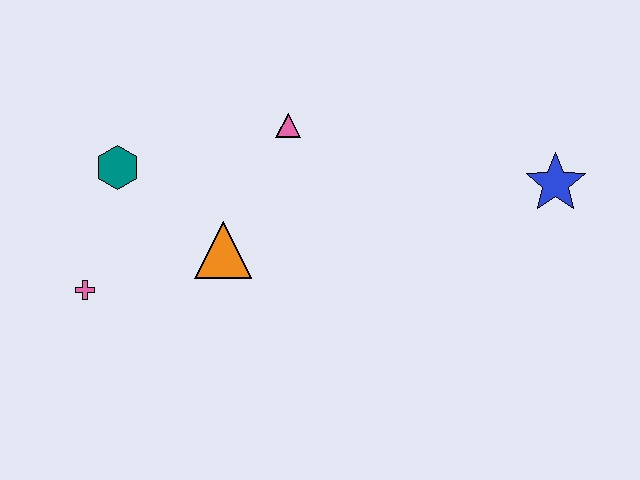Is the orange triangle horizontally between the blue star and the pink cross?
Yes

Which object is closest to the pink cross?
The teal hexagon is closest to the pink cross.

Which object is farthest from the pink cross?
The blue star is farthest from the pink cross.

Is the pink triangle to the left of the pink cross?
No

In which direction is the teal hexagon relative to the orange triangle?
The teal hexagon is to the left of the orange triangle.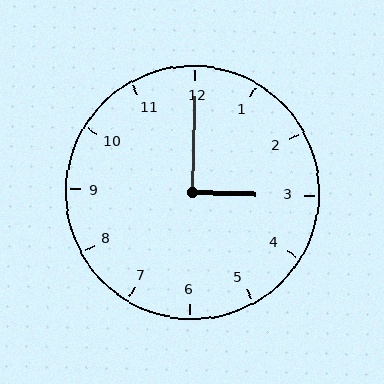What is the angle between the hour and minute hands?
Approximately 90 degrees.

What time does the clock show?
3:00.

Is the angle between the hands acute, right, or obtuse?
It is right.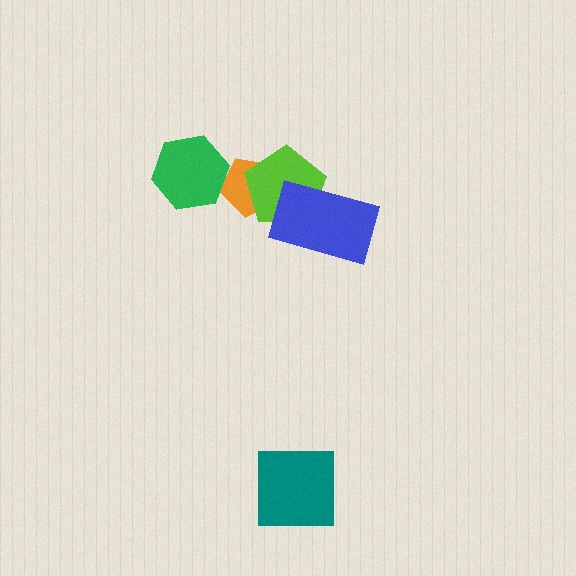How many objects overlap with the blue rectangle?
1 object overlaps with the blue rectangle.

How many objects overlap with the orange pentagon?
2 objects overlap with the orange pentagon.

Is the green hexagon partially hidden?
No, no other shape covers it.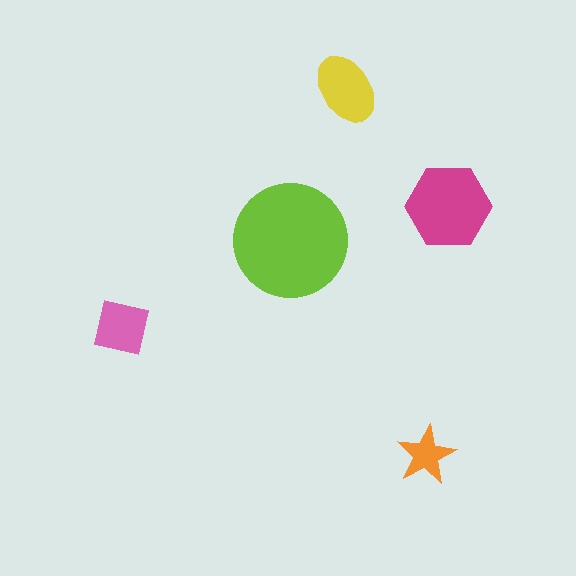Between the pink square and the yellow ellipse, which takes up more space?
The yellow ellipse.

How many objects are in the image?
There are 5 objects in the image.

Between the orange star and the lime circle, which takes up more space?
The lime circle.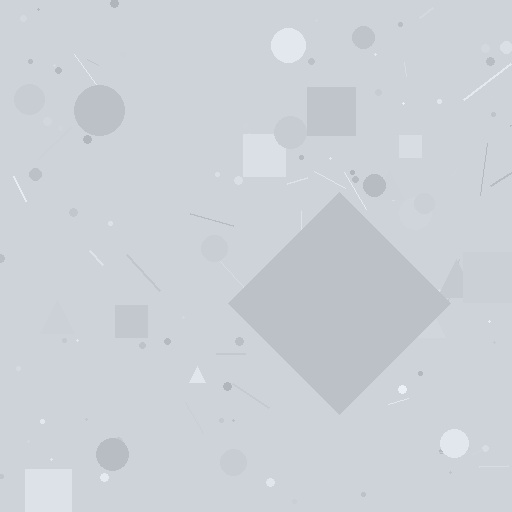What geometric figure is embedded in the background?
A diamond is embedded in the background.